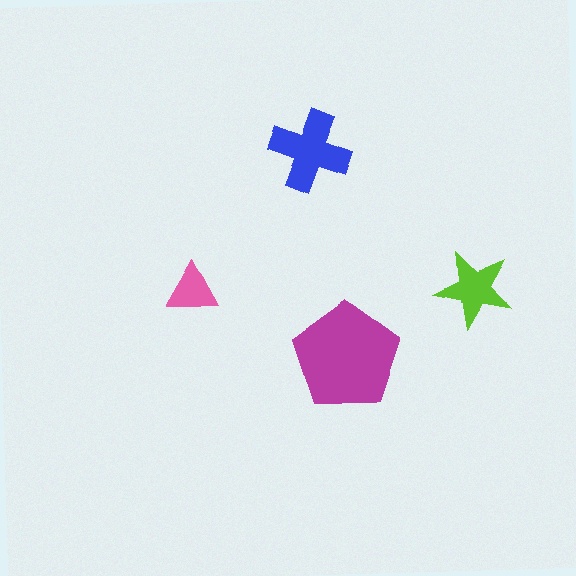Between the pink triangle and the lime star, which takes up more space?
The lime star.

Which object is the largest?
The magenta pentagon.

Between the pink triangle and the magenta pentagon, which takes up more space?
The magenta pentagon.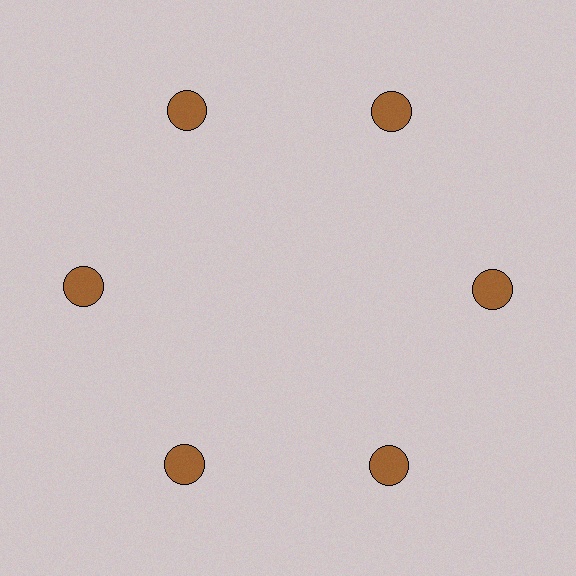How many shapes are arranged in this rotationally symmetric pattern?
There are 6 shapes, arranged in 6 groups of 1.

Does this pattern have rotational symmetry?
Yes, this pattern has 6-fold rotational symmetry. It looks the same after rotating 60 degrees around the center.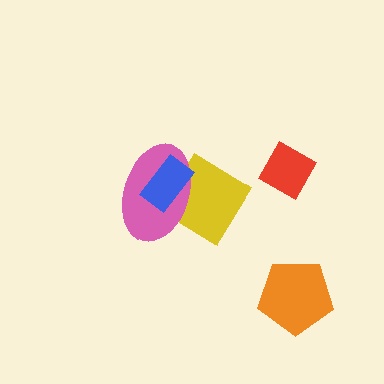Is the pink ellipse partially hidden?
Yes, it is partially covered by another shape.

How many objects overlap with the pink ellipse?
2 objects overlap with the pink ellipse.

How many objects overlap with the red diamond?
0 objects overlap with the red diamond.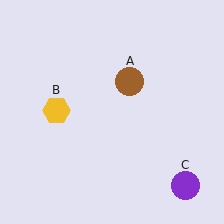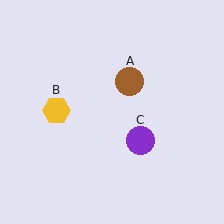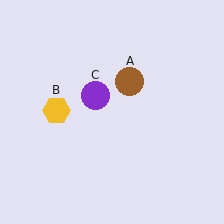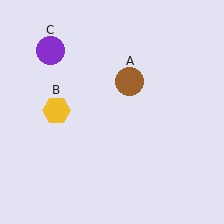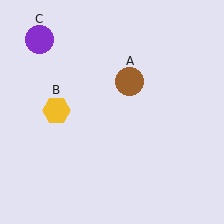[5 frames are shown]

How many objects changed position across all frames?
1 object changed position: purple circle (object C).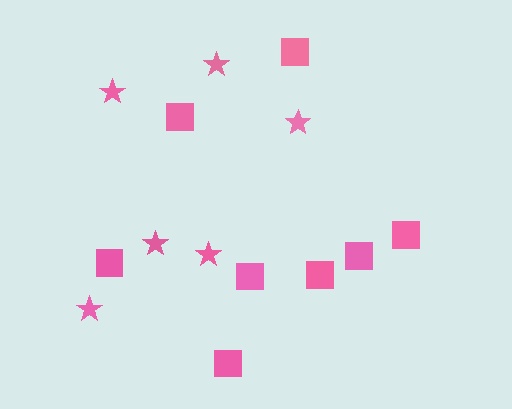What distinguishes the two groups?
There are 2 groups: one group of squares (8) and one group of stars (6).